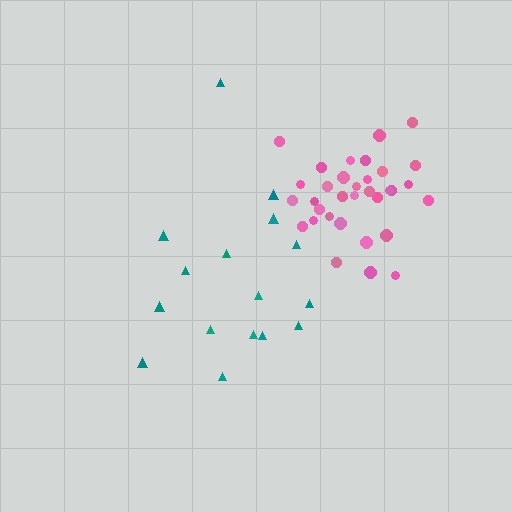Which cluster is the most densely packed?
Pink.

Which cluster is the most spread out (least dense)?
Teal.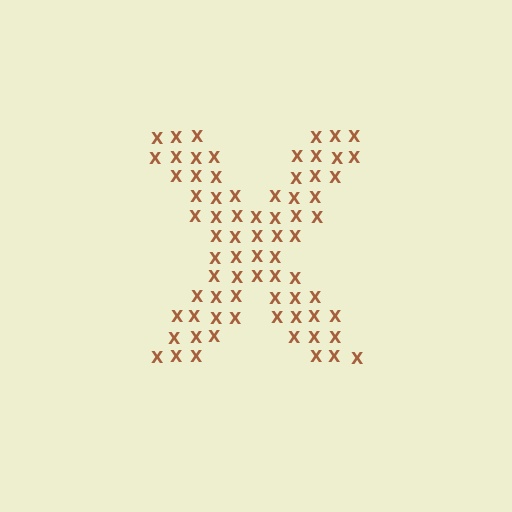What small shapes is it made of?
It is made of small letter X's.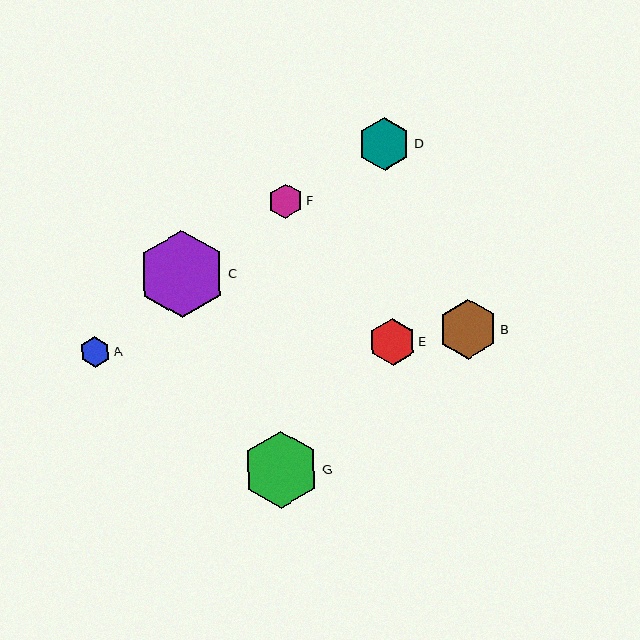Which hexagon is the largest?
Hexagon C is the largest with a size of approximately 87 pixels.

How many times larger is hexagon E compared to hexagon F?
Hexagon E is approximately 1.3 times the size of hexagon F.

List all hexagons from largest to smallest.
From largest to smallest: C, G, B, D, E, F, A.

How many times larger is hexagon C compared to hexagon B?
Hexagon C is approximately 1.5 times the size of hexagon B.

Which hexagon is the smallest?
Hexagon A is the smallest with a size of approximately 31 pixels.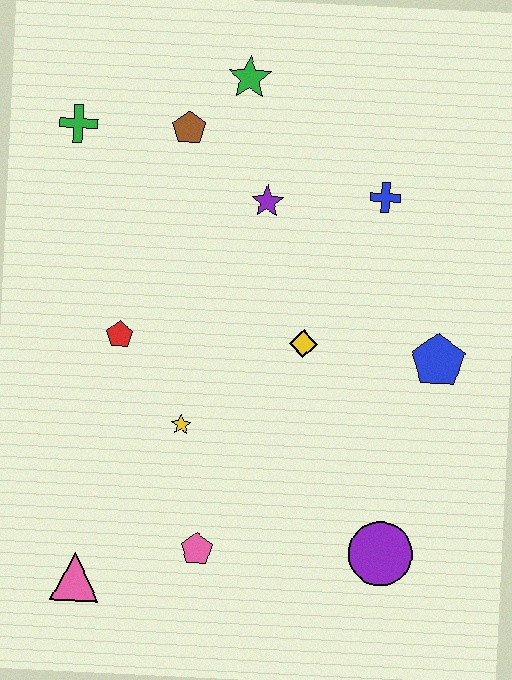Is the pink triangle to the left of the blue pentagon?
Yes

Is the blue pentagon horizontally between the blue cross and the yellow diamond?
No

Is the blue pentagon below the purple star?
Yes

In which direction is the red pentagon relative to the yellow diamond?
The red pentagon is to the left of the yellow diamond.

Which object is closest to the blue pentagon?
The yellow diamond is closest to the blue pentagon.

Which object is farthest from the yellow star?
The green star is farthest from the yellow star.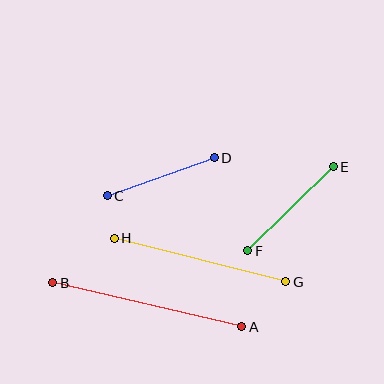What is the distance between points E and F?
The distance is approximately 120 pixels.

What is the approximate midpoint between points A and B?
The midpoint is at approximately (147, 305) pixels.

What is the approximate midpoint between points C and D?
The midpoint is at approximately (161, 177) pixels.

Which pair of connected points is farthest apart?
Points A and B are farthest apart.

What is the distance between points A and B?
The distance is approximately 194 pixels.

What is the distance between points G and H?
The distance is approximately 177 pixels.